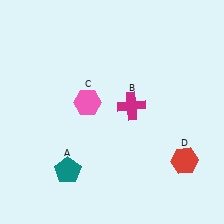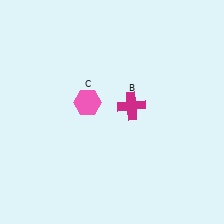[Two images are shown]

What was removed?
The red hexagon (D), the teal pentagon (A) were removed in Image 2.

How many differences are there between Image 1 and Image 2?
There are 2 differences between the two images.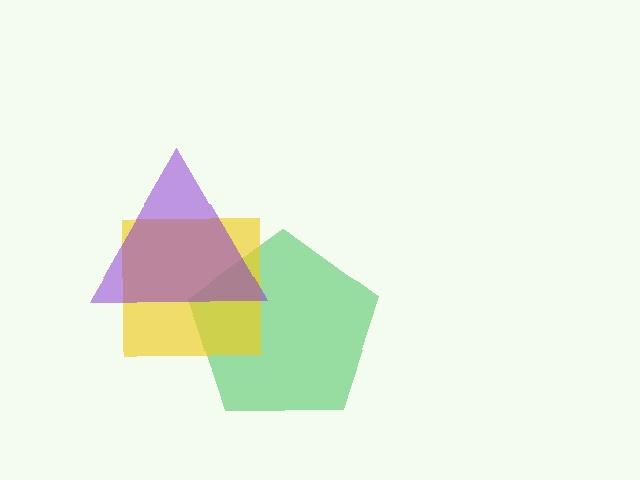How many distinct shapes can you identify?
There are 3 distinct shapes: a green pentagon, a yellow square, a purple triangle.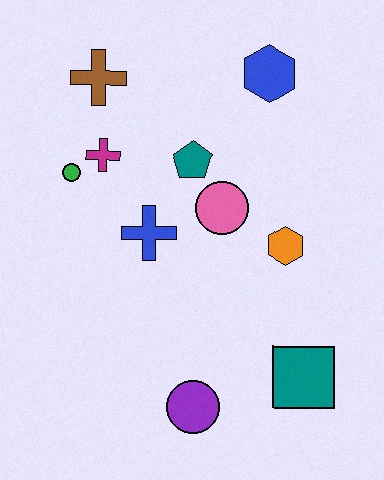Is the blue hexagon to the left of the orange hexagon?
Yes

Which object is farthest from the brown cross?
The teal square is farthest from the brown cross.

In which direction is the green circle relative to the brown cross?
The green circle is below the brown cross.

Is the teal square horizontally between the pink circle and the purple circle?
No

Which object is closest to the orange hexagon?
The pink circle is closest to the orange hexagon.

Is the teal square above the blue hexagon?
No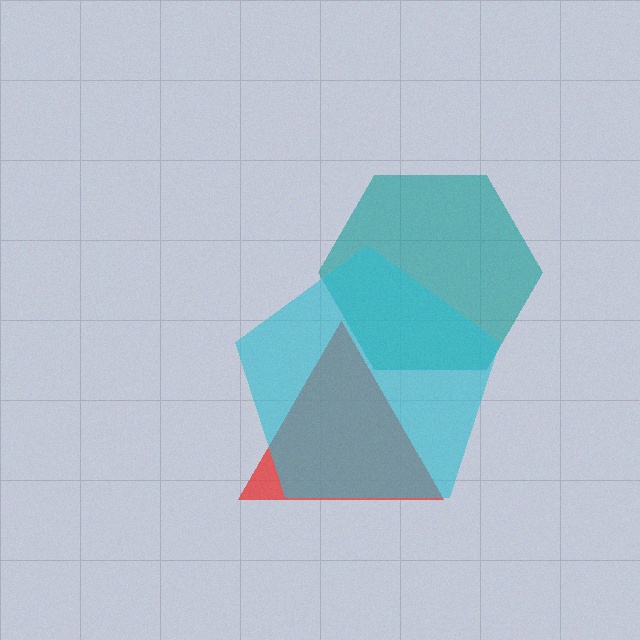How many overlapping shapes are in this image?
There are 3 overlapping shapes in the image.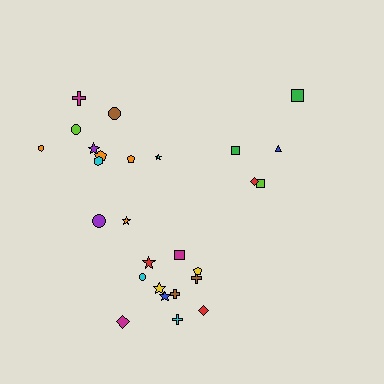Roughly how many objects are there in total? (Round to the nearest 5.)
Roughly 25 objects in total.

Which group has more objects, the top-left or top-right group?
The top-left group.